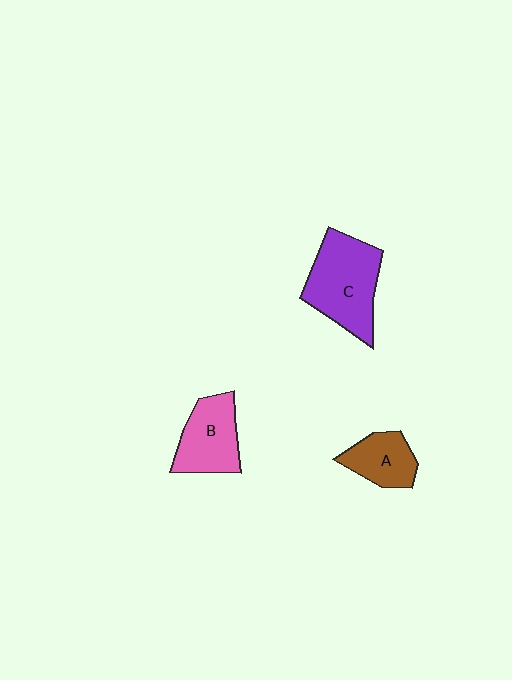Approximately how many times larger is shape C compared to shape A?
Approximately 1.9 times.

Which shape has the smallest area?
Shape A (brown).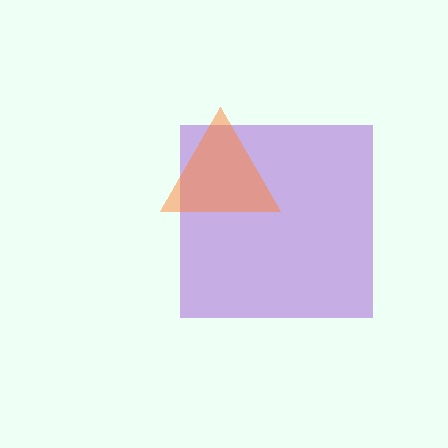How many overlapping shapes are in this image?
There are 2 overlapping shapes in the image.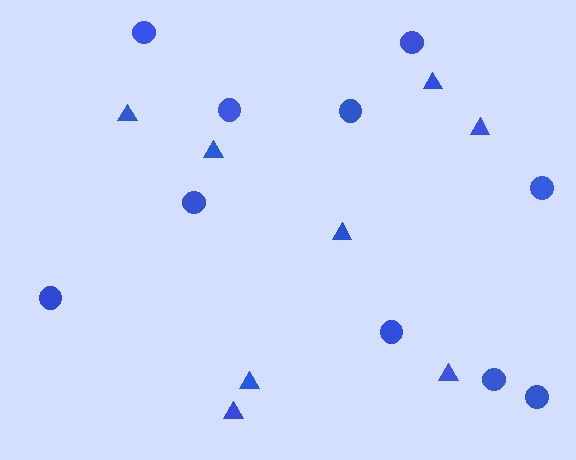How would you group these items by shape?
There are 2 groups: one group of circles (10) and one group of triangles (8).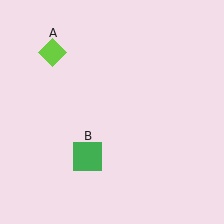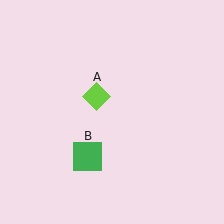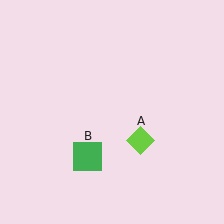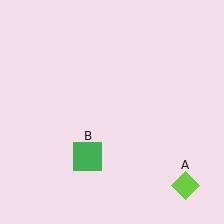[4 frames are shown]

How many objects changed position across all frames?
1 object changed position: lime diamond (object A).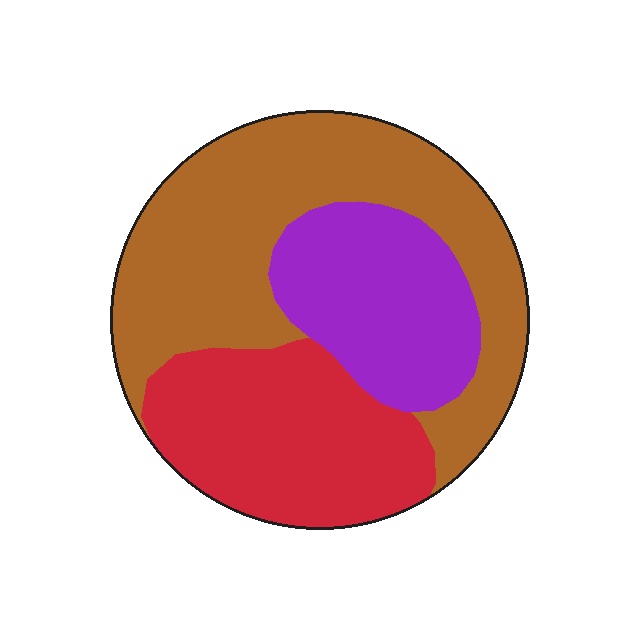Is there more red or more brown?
Brown.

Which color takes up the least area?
Purple, at roughly 25%.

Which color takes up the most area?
Brown, at roughly 50%.